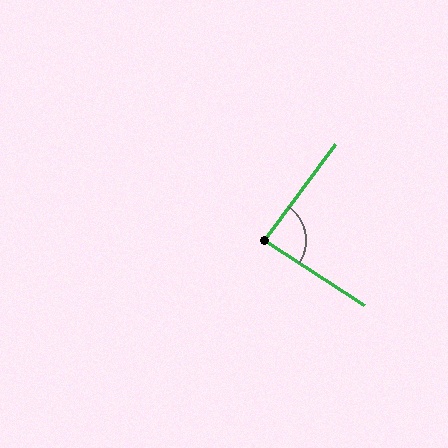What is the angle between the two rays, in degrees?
Approximately 86 degrees.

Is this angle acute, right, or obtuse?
It is approximately a right angle.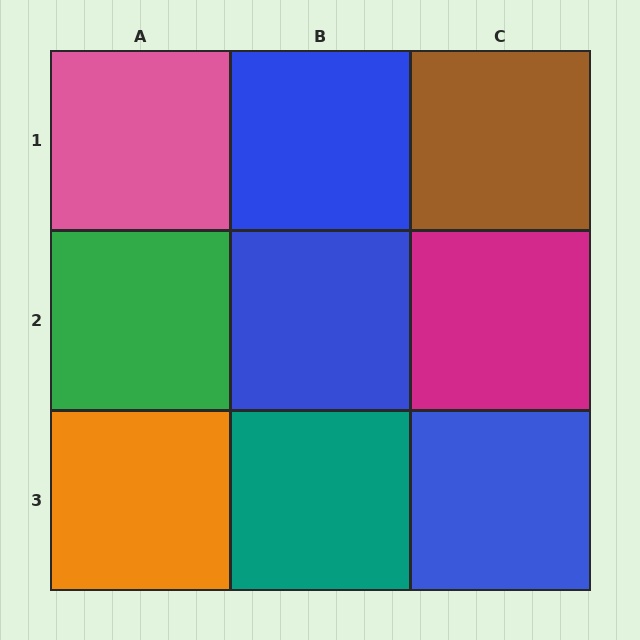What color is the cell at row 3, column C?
Blue.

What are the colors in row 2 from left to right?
Green, blue, magenta.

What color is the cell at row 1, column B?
Blue.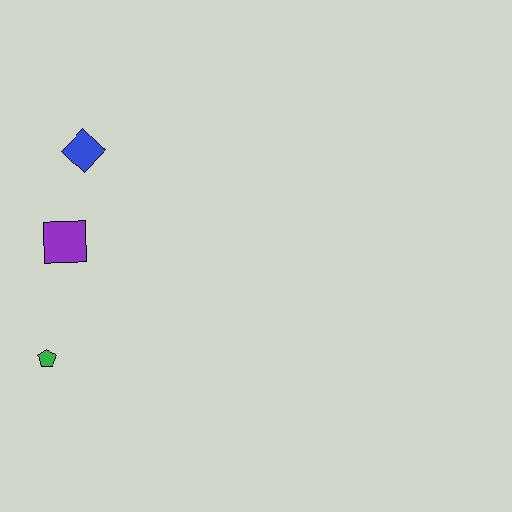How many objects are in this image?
There are 3 objects.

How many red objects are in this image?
There are no red objects.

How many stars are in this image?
There are no stars.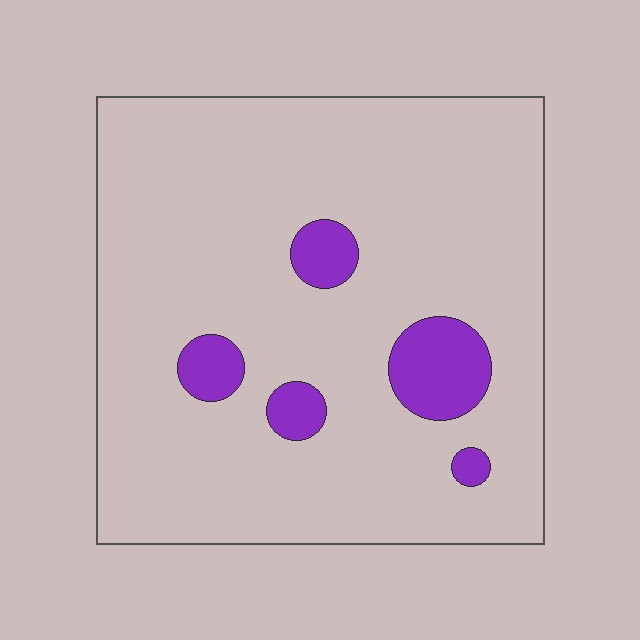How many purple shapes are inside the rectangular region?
5.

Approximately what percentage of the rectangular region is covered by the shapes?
Approximately 10%.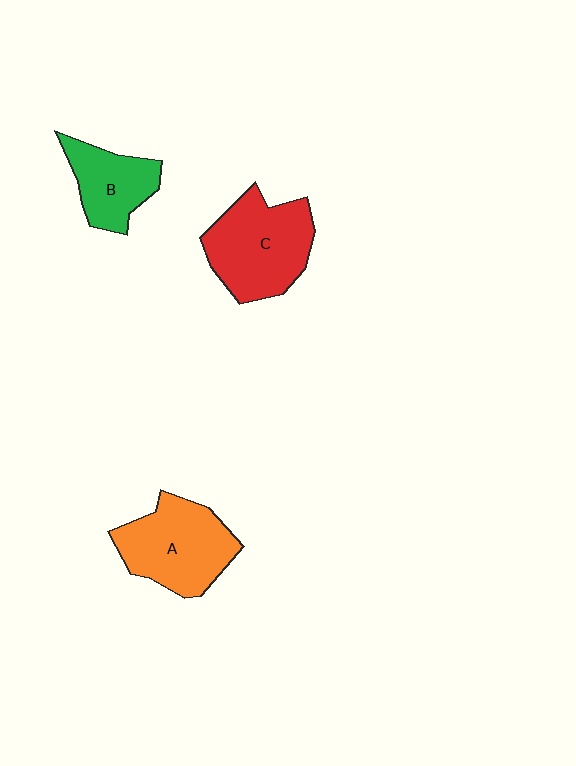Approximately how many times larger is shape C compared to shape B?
Approximately 1.5 times.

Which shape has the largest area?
Shape C (red).